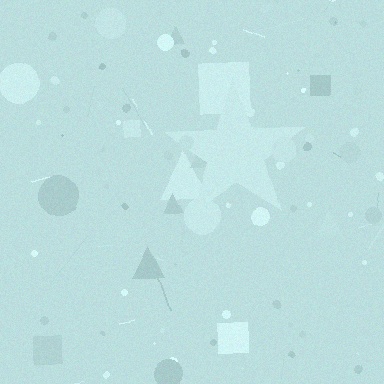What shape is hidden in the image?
A star is hidden in the image.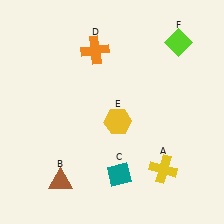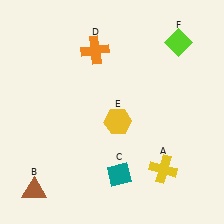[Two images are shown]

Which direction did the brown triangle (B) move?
The brown triangle (B) moved left.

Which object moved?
The brown triangle (B) moved left.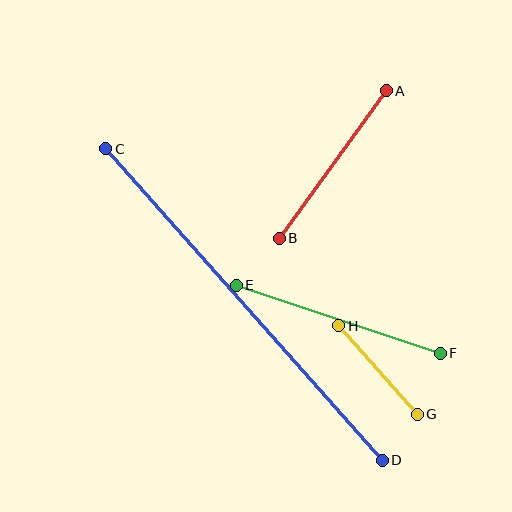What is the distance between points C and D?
The distance is approximately 416 pixels.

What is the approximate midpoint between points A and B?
The midpoint is at approximately (333, 164) pixels.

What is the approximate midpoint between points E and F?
The midpoint is at approximately (338, 319) pixels.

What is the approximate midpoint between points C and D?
The midpoint is at approximately (244, 304) pixels.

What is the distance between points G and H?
The distance is approximately 119 pixels.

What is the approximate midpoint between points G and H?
The midpoint is at approximately (378, 370) pixels.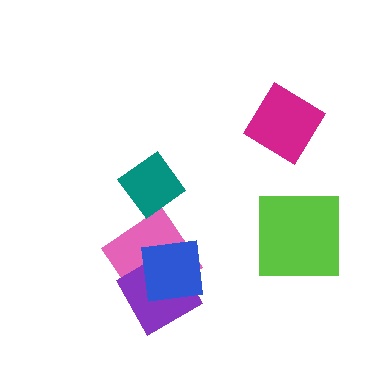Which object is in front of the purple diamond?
The blue square is in front of the purple diamond.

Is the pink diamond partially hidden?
Yes, it is partially covered by another shape.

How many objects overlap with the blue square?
2 objects overlap with the blue square.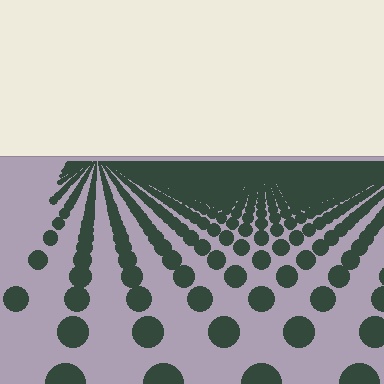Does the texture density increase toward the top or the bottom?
Density increases toward the top.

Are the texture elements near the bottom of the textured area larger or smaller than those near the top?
Larger. Near the bottom, elements are closer to the viewer and appear at a bigger on-screen size.